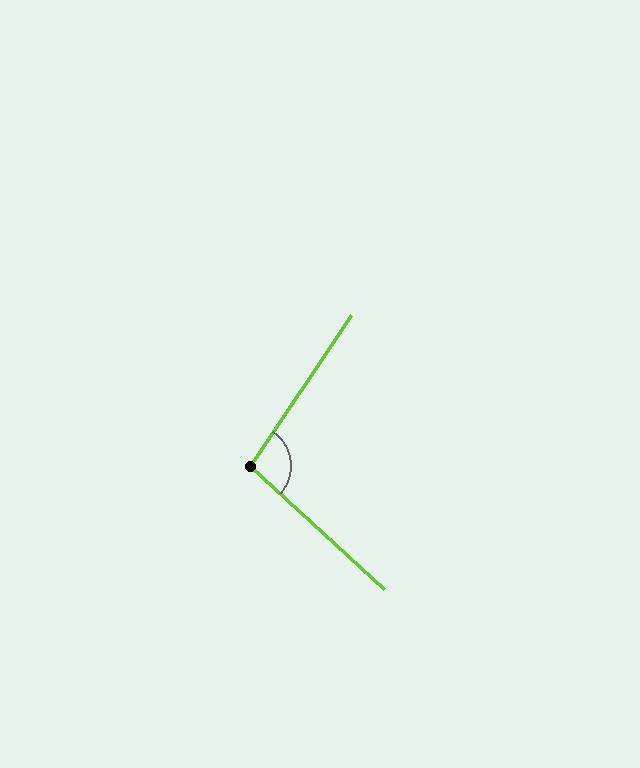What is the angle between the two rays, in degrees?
Approximately 98 degrees.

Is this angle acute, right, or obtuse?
It is obtuse.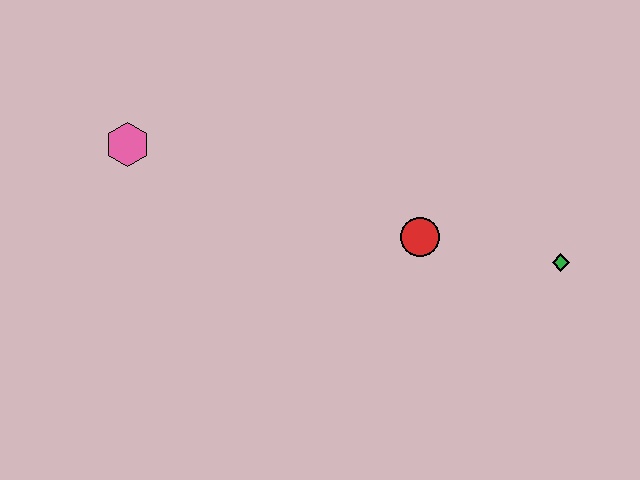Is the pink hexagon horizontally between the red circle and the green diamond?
No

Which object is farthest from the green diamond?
The pink hexagon is farthest from the green diamond.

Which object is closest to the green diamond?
The red circle is closest to the green diamond.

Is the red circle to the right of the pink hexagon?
Yes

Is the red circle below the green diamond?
No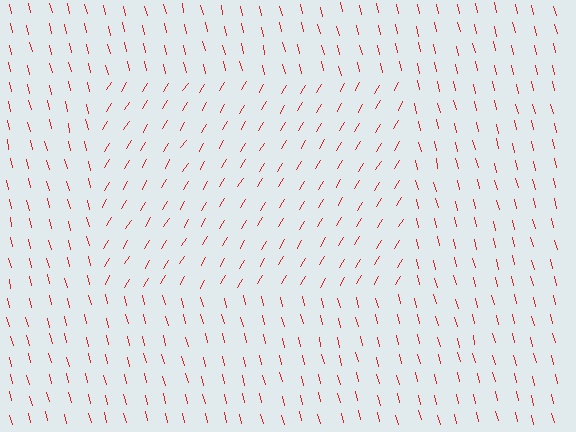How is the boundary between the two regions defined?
The boundary is defined purely by a change in line orientation (approximately 45 degrees difference). All lines are the same color and thickness.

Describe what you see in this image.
The image is filled with small red line segments. A rectangle region in the image has lines oriented differently from the surrounding lines, creating a visible texture boundary.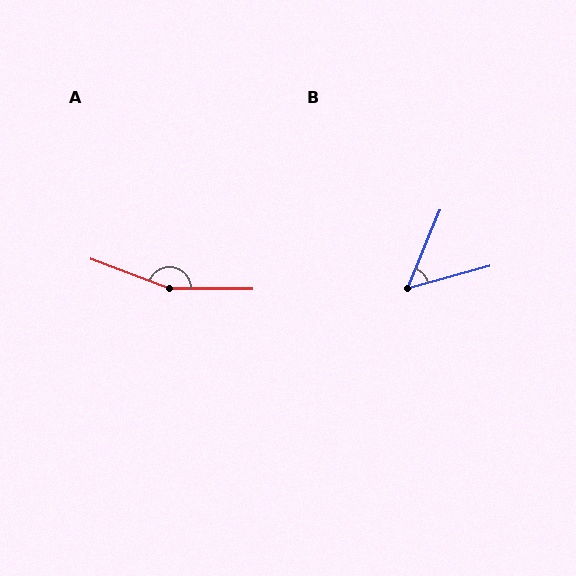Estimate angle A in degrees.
Approximately 160 degrees.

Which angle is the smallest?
B, at approximately 53 degrees.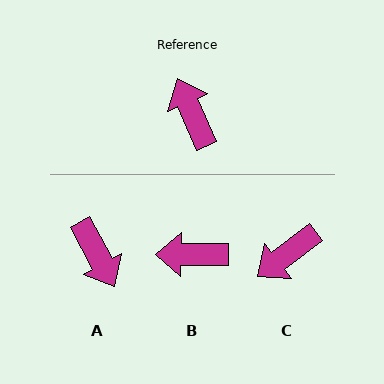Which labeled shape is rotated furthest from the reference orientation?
A, about 175 degrees away.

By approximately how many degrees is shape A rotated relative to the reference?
Approximately 175 degrees clockwise.